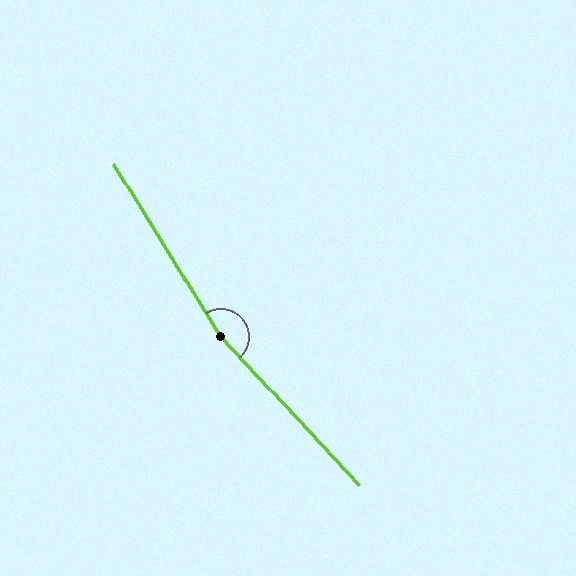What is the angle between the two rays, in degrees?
Approximately 169 degrees.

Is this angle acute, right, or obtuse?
It is obtuse.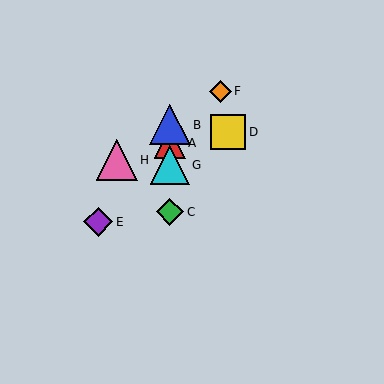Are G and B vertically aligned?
Yes, both are at x≈170.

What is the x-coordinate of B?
Object B is at x≈170.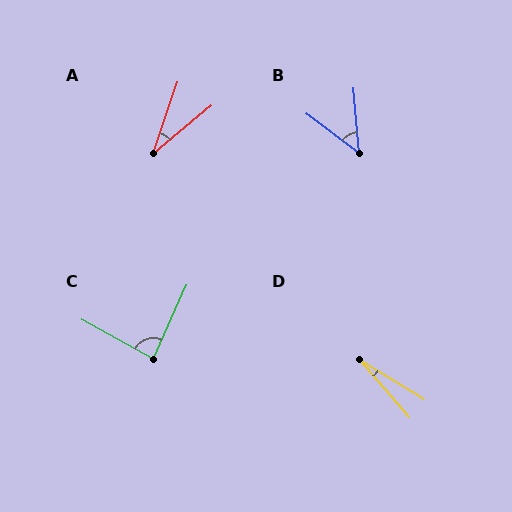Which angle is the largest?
C, at approximately 85 degrees.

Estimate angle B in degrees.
Approximately 48 degrees.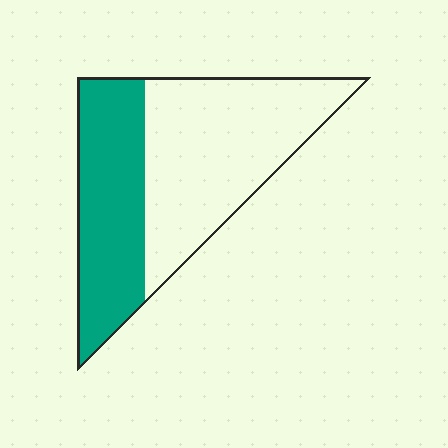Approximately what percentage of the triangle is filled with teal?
Approximately 40%.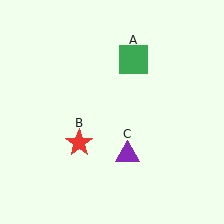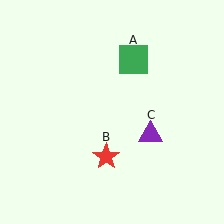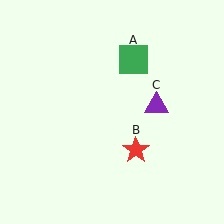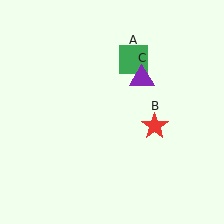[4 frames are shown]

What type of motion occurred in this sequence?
The red star (object B), purple triangle (object C) rotated counterclockwise around the center of the scene.